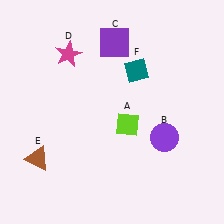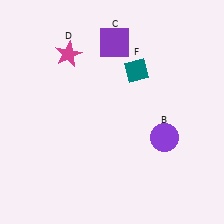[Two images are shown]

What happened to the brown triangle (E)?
The brown triangle (E) was removed in Image 2. It was in the bottom-left area of Image 1.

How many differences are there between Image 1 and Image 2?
There are 2 differences between the two images.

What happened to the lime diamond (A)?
The lime diamond (A) was removed in Image 2. It was in the bottom-right area of Image 1.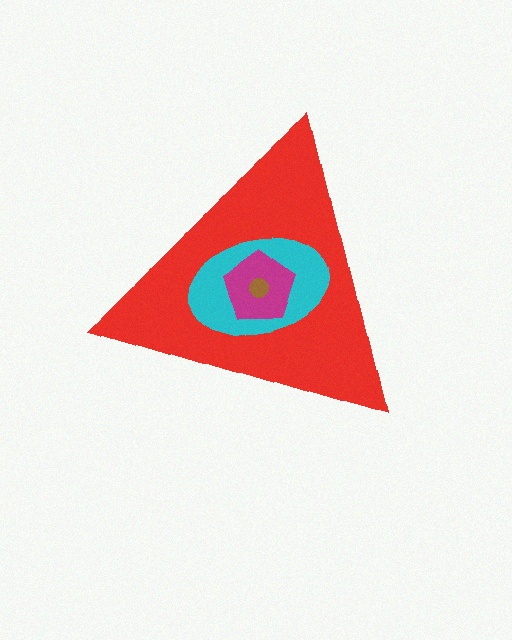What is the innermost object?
The brown circle.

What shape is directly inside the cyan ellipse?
The magenta pentagon.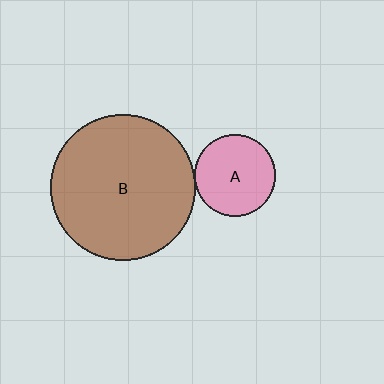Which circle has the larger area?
Circle B (brown).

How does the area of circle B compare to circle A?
Approximately 3.2 times.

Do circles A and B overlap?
Yes.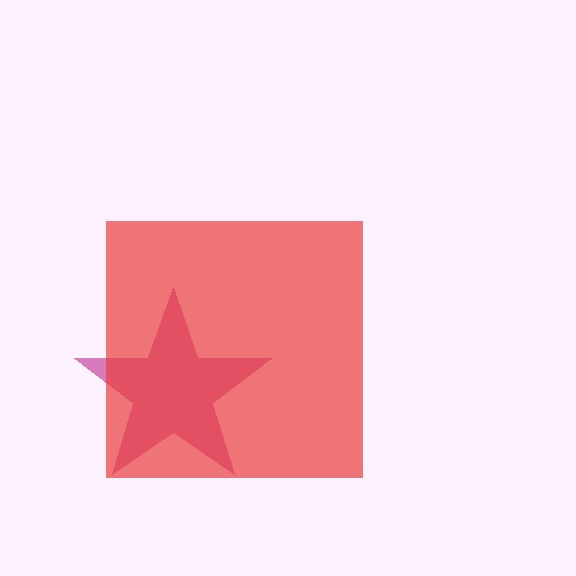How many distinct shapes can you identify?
There are 2 distinct shapes: a magenta star, a red square.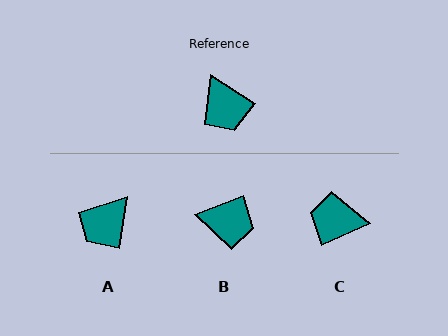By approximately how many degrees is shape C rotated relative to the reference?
Approximately 124 degrees clockwise.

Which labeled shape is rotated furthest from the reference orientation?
C, about 124 degrees away.